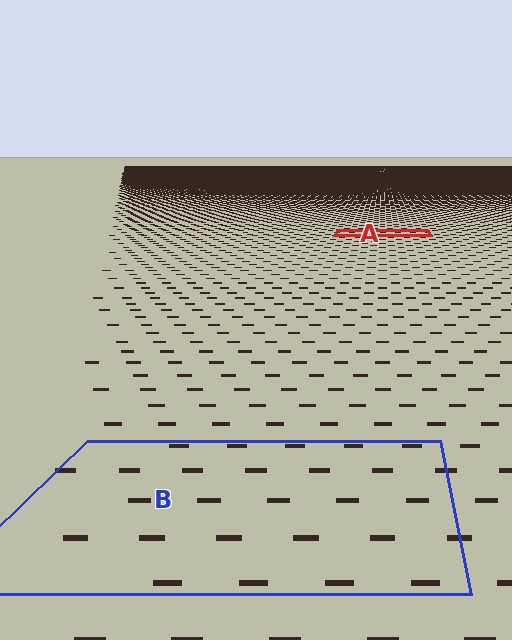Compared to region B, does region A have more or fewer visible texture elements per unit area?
Region A has more texture elements per unit area — they are packed more densely because it is farther away.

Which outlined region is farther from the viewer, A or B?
Region A is farther from the viewer — the texture elements inside it appear smaller and more densely packed.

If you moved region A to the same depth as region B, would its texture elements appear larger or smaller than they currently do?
They would appear larger. At a closer depth, the same texture elements are projected at a bigger on-screen size.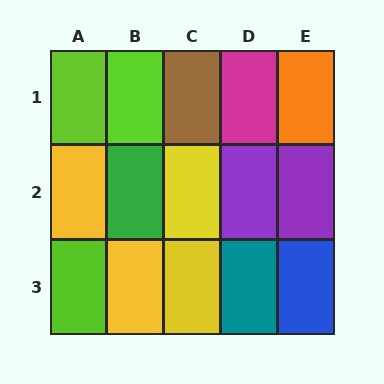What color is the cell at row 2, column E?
Purple.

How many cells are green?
1 cell is green.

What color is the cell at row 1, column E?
Orange.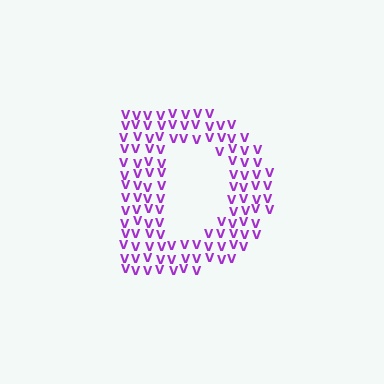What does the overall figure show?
The overall figure shows the letter D.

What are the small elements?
The small elements are letter V's.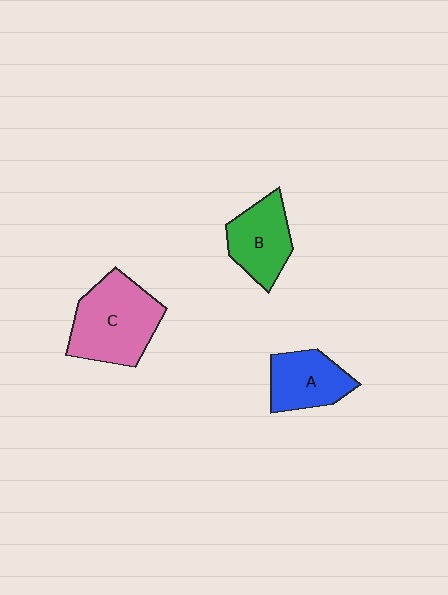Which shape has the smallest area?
Shape A (blue).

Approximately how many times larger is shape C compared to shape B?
Approximately 1.5 times.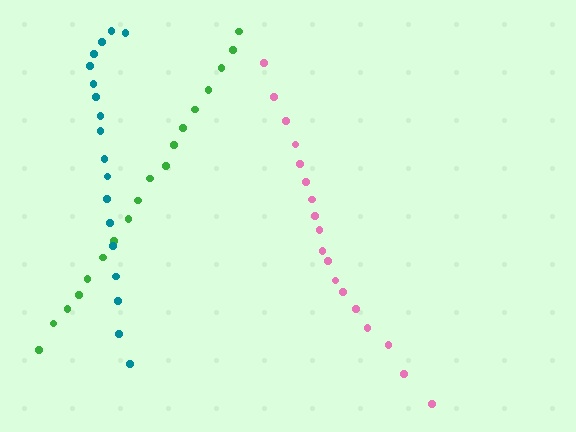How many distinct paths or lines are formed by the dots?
There are 3 distinct paths.